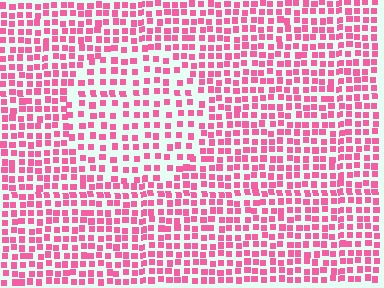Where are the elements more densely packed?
The elements are more densely packed outside the circle boundary.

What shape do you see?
I see a circle.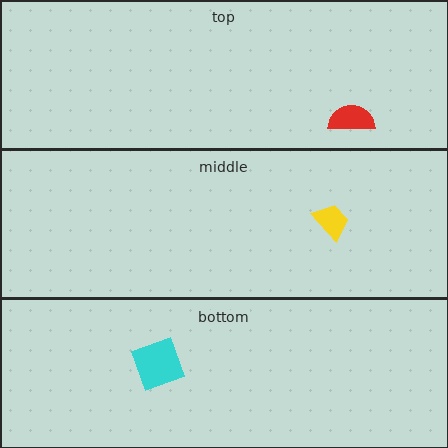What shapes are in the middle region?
The yellow trapezoid.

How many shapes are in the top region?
1.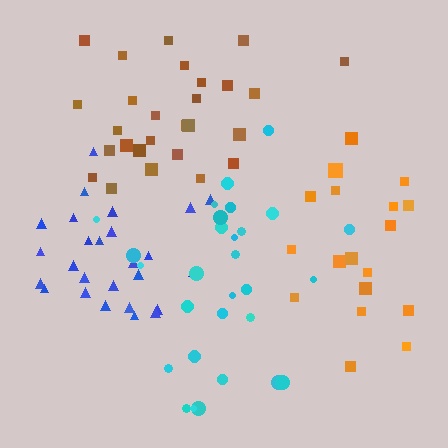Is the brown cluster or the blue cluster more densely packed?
Blue.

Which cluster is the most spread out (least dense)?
Orange.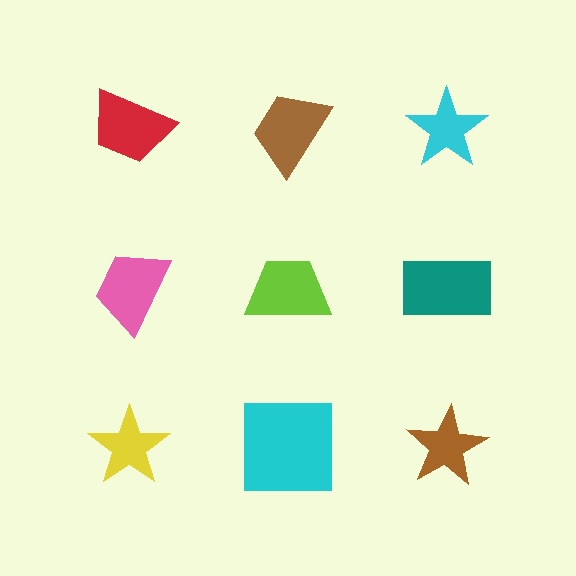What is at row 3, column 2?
A cyan square.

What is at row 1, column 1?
A red trapezoid.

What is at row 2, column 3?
A teal rectangle.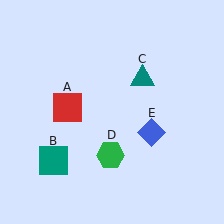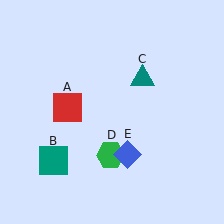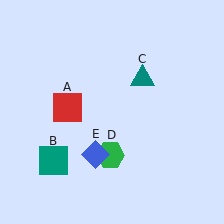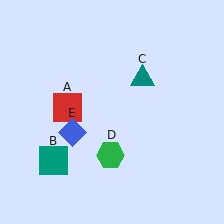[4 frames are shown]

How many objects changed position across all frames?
1 object changed position: blue diamond (object E).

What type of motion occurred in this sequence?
The blue diamond (object E) rotated clockwise around the center of the scene.